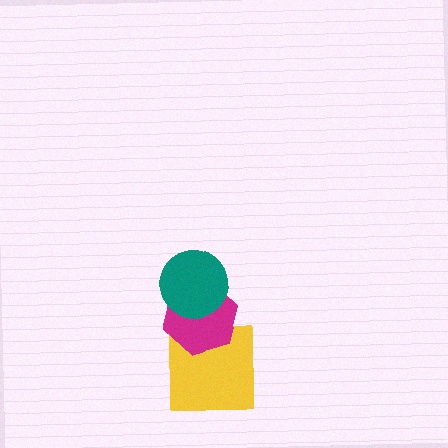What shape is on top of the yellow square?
The magenta hexagon is on top of the yellow square.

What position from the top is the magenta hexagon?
The magenta hexagon is 2nd from the top.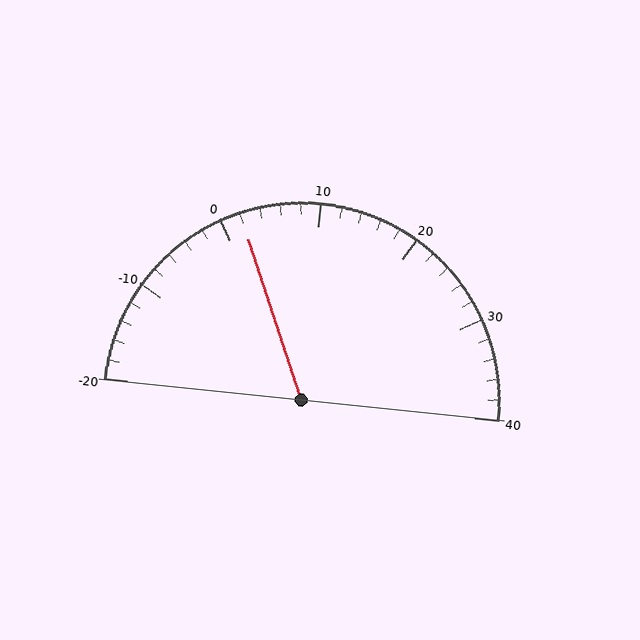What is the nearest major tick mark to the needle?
The nearest major tick mark is 0.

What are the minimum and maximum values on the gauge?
The gauge ranges from -20 to 40.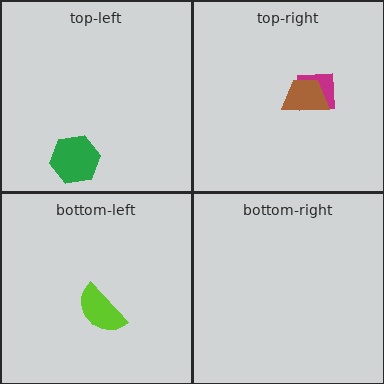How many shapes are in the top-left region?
1.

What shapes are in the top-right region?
The magenta square, the brown trapezoid.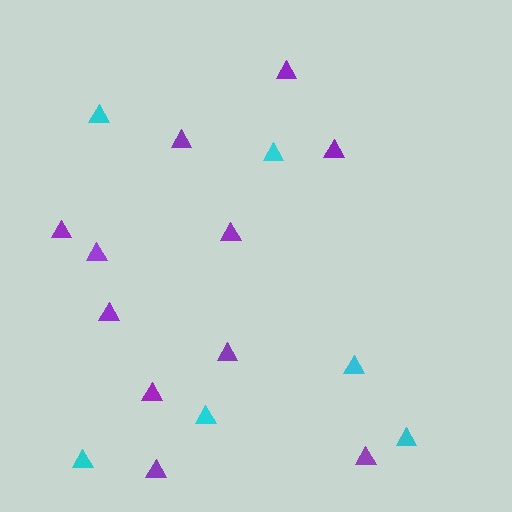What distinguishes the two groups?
There are 2 groups: one group of purple triangles (11) and one group of cyan triangles (6).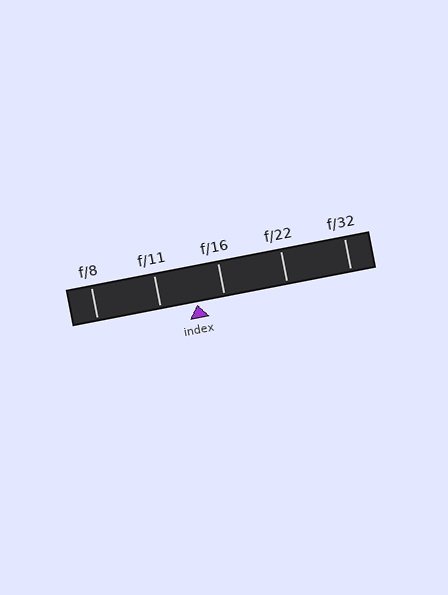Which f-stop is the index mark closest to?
The index mark is closest to f/16.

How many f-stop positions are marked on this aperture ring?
There are 5 f-stop positions marked.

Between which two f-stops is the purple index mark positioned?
The index mark is between f/11 and f/16.